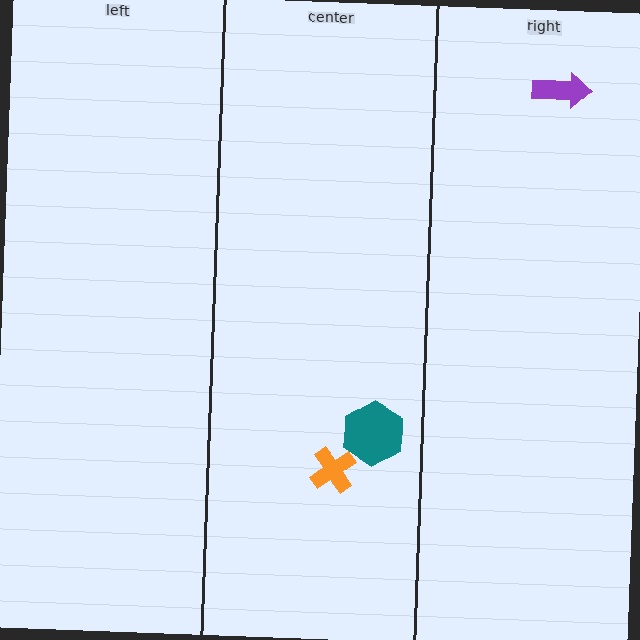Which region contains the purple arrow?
The right region.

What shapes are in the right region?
The purple arrow.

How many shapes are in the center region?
2.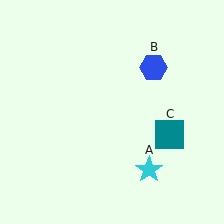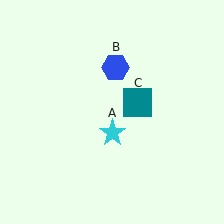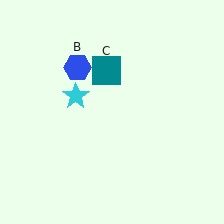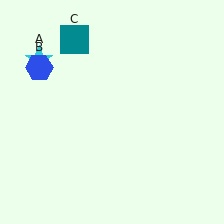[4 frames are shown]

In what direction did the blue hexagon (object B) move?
The blue hexagon (object B) moved left.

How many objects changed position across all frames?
3 objects changed position: cyan star (object A), blue hexagon (object B), teal square (object C).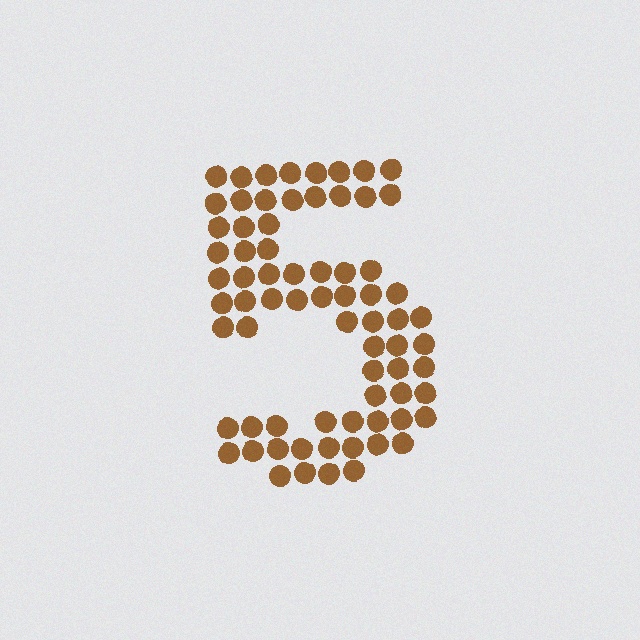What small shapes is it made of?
It is made of small circles.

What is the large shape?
The large shape is the digit 5.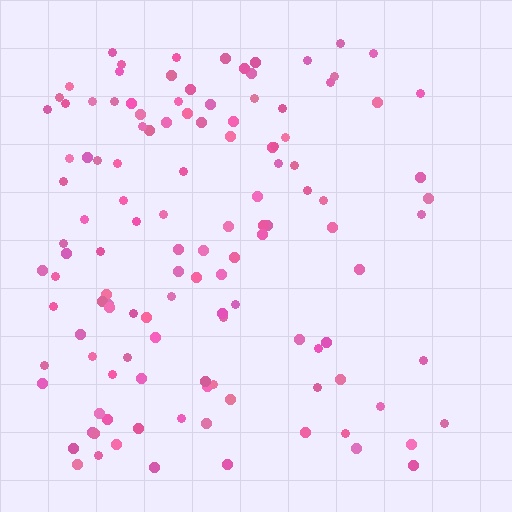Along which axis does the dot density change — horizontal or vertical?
Horizontal.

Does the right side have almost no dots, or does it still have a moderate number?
Still a moderate number, just noticeably fewer than the left.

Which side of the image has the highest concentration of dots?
The left.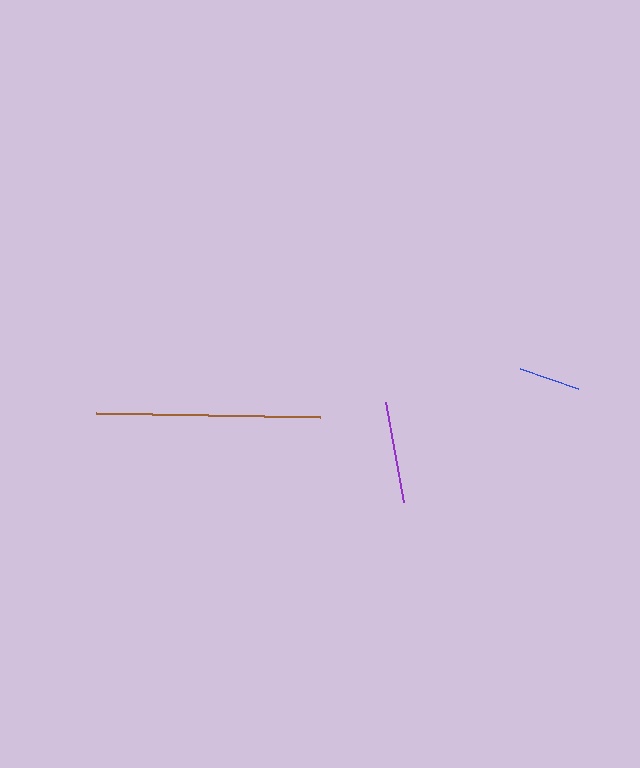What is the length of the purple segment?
The purple segment is approximately 101 pixels long.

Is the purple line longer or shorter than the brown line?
The brown line is longer than the purple line.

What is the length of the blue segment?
The blue segment is approximately 61 pixels long.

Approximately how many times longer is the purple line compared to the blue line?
The purple line is approximately 1.7 times the length of the blue line.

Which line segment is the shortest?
The blue line is the shortest at approximately 61 pixels.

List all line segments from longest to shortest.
From longest to shortest: brown, purple, blue.